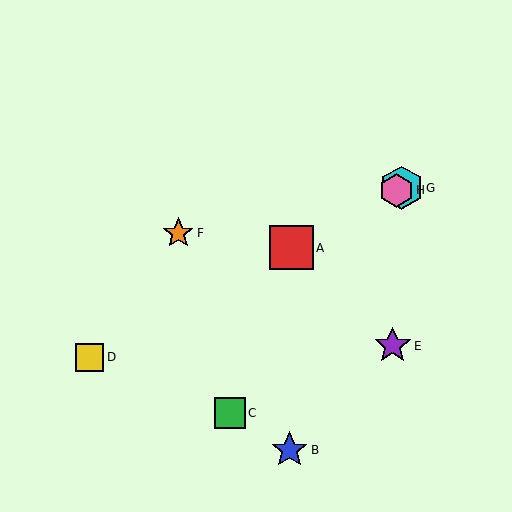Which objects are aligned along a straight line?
Objects A, D, G, H are aligned along a straight line.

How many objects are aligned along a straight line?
4 objects (A, D, G, H) are aligned along a straight line.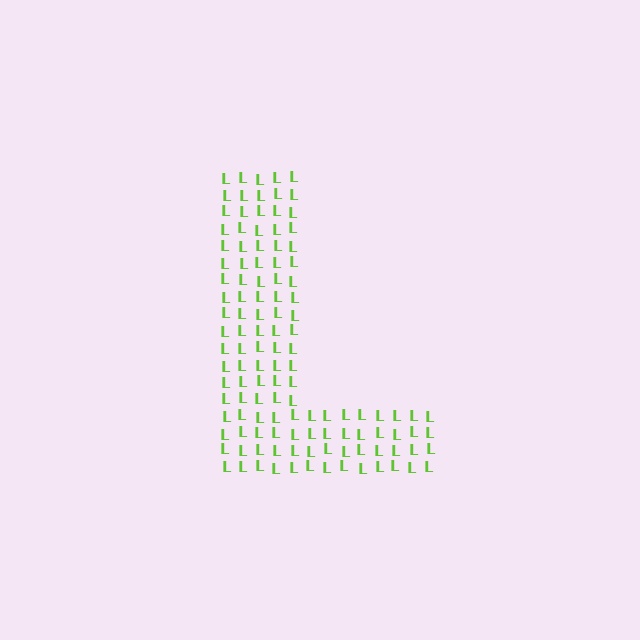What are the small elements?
The small elements are letter L's.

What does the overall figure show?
The overall figure shows the letter L.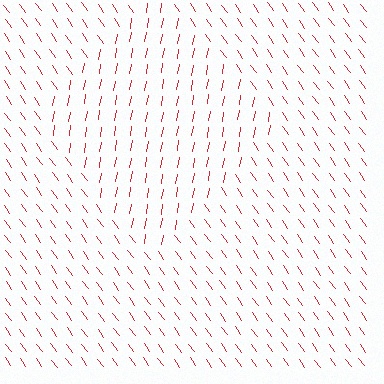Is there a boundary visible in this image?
Yes, there is a texture boundary formed by a change in line orientation.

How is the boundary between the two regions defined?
The boundary is defined purely by a change in line orientation (approximately 45 degrees difference). All lines are the same color and thickness.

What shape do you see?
I see a diamond.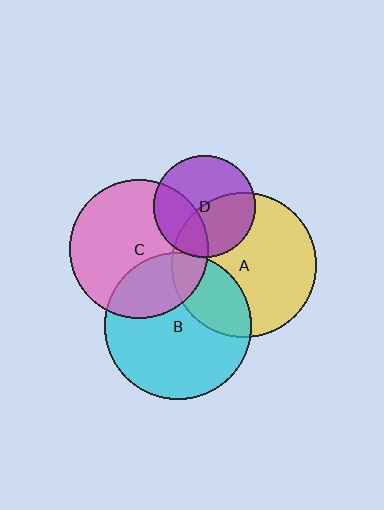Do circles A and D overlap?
Yes.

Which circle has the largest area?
Circle B (cyan).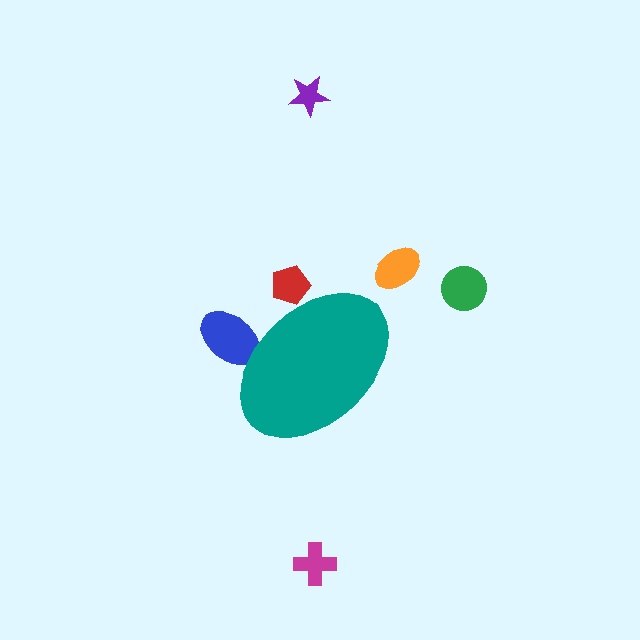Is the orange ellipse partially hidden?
No, the orange ellipse is fully visible.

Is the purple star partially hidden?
No, the purple star is fully visible.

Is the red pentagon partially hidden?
Yes, the red pentagon is partially hidden behind the teal ellipse.